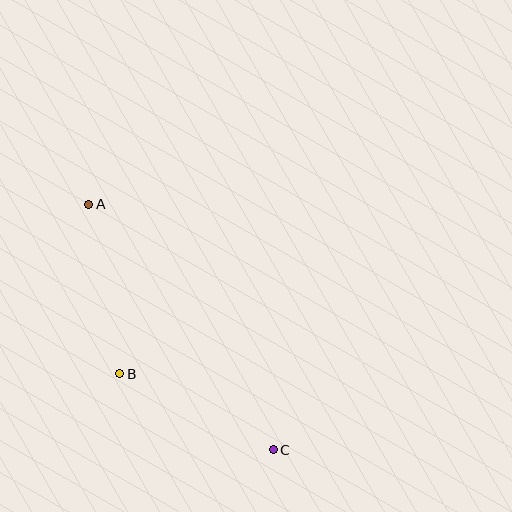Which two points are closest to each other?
Points B and C are closest to each other.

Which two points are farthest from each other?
Points A and C are farthest from each other.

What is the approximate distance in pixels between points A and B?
The distance between A and B is approximately 172 pixels.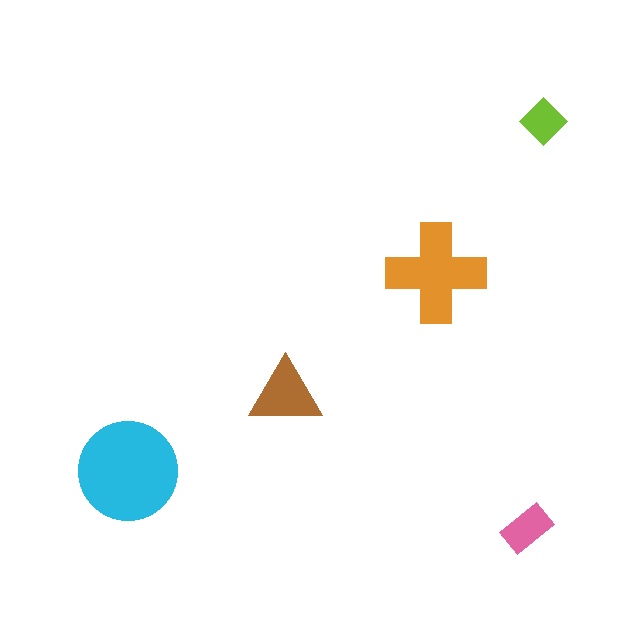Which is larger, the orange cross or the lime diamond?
The orange cross.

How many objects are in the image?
There are 5 objects in the image.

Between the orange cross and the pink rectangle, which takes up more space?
The orange cross.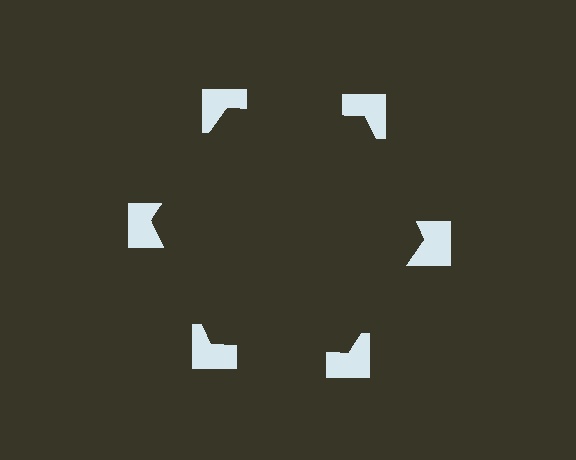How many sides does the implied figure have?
6 sides.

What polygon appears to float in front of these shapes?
An illusory hexagon — its edges are inferred from the aligned wedge cuts in the notched squares, not physically drawn.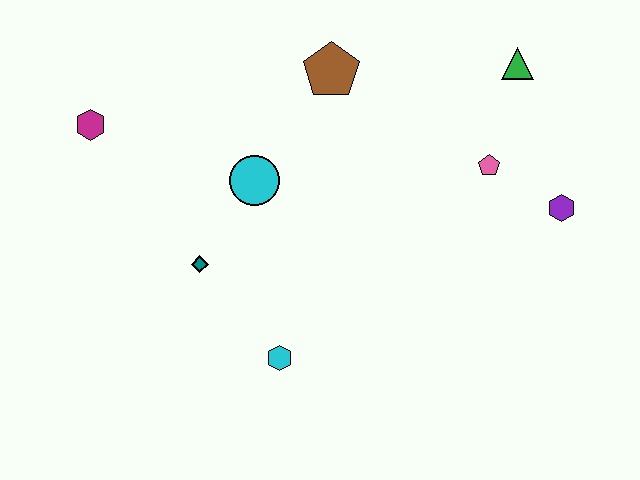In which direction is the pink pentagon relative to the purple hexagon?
The pink pentagon is to the left of the purple hexagon.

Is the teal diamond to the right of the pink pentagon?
No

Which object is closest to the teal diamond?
The cyan circle is closest to the teal diamond.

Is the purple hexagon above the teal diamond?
Yes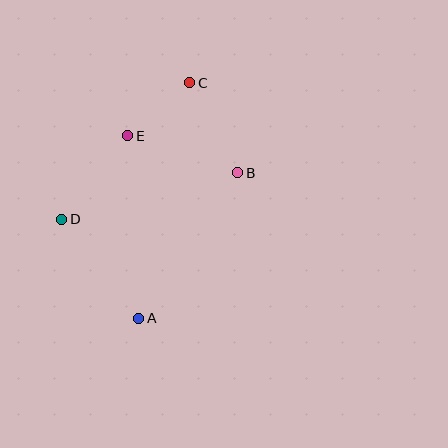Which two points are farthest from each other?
Points A and C are farthest from each other.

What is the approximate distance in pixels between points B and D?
The distance between B and D is approximately 182 pixels.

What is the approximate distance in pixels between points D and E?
The distance between D and E is approximately 106 pixels.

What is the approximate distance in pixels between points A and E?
The distance between A and E is approximately 183 pixels.